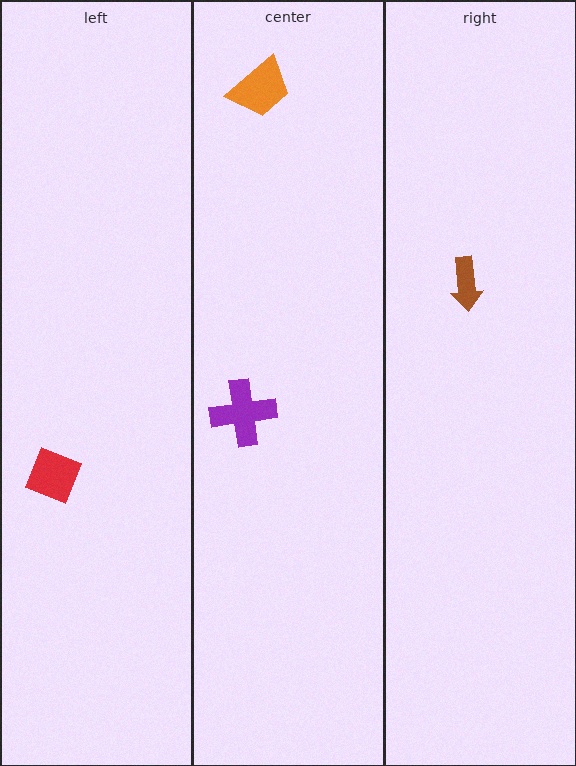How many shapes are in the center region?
2.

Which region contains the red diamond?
The left region.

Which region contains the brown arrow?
The right region.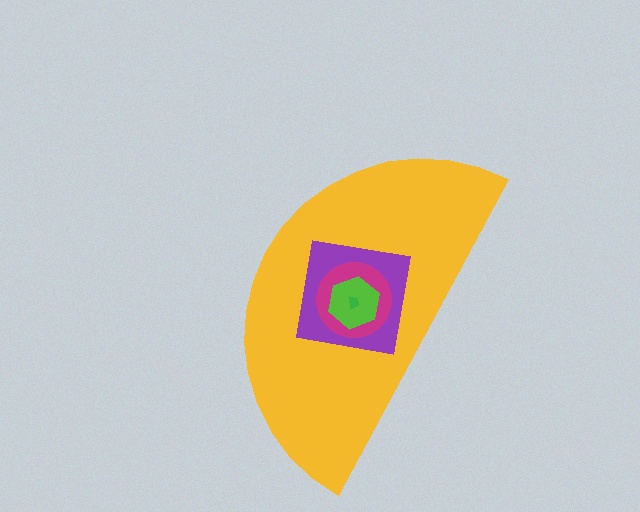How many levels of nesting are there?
5.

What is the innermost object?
The green trapezoid.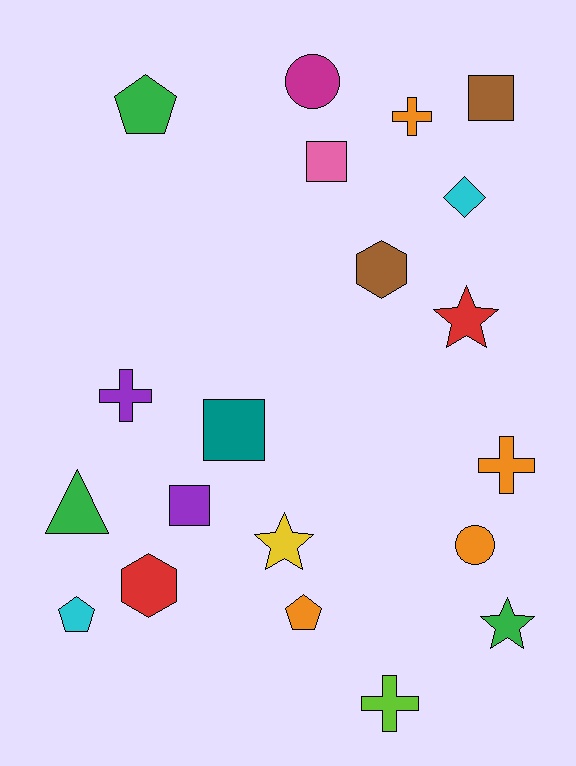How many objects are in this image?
There are 20 objects.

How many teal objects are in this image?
There is 1 teal object.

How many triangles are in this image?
There is 1 triangle.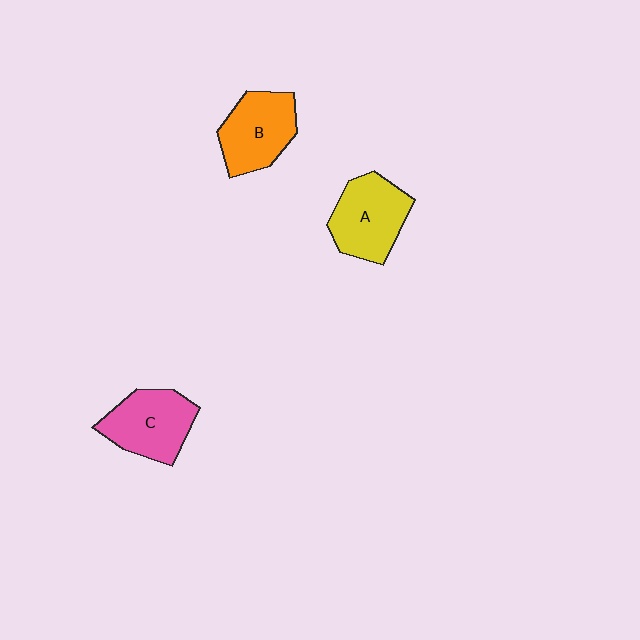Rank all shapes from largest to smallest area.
From largest to smallest: A (yellow), C (pink), B (orange).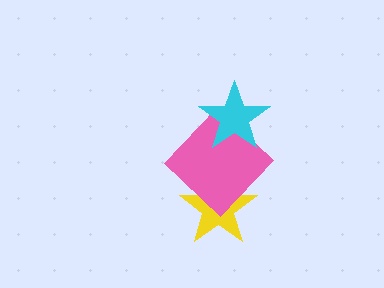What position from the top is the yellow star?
The yellow star is 3rd from the top.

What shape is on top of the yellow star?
The pink diamond is on top of the yellow star.